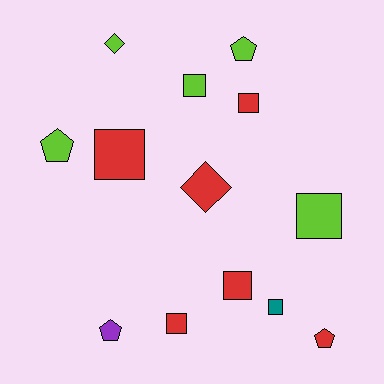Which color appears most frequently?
Red, with 6 objects.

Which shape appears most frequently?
Square, with 7 objects.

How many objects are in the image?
There are 13 objects.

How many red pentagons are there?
There is 1 red pentagon.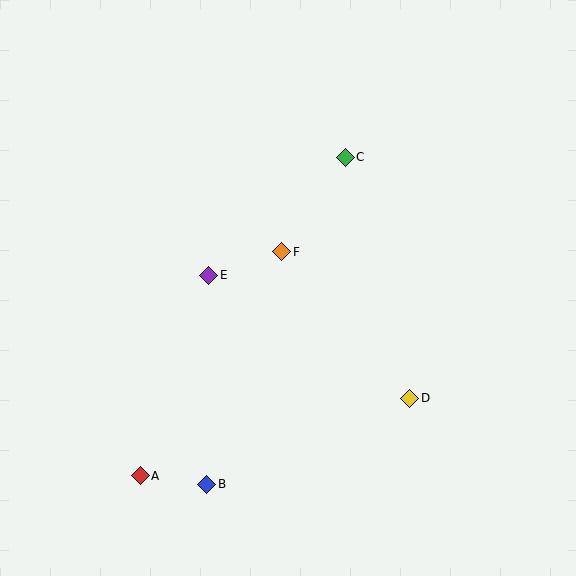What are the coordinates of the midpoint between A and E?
The midpoint between A and E is at (174, 376).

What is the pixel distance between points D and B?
The distance between D and B is 221 pixels.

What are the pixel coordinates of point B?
Point B is at (207, 484).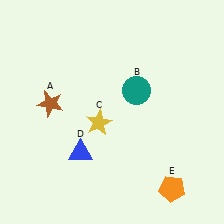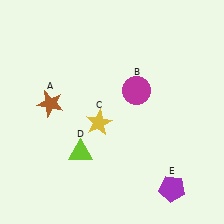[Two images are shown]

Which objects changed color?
B changed from teal to magenta. D changed from blue to lime. E changed from orange to purple.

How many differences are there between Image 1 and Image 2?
There are 3 differences between the two images.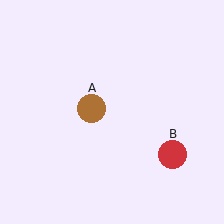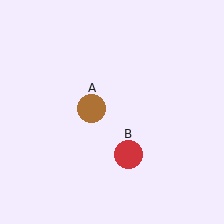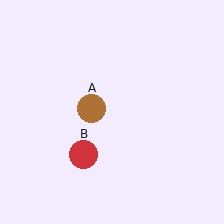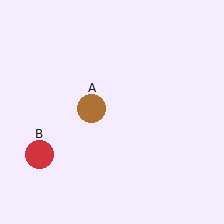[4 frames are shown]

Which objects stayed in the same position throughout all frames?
Brown circle (object A) remained stationary.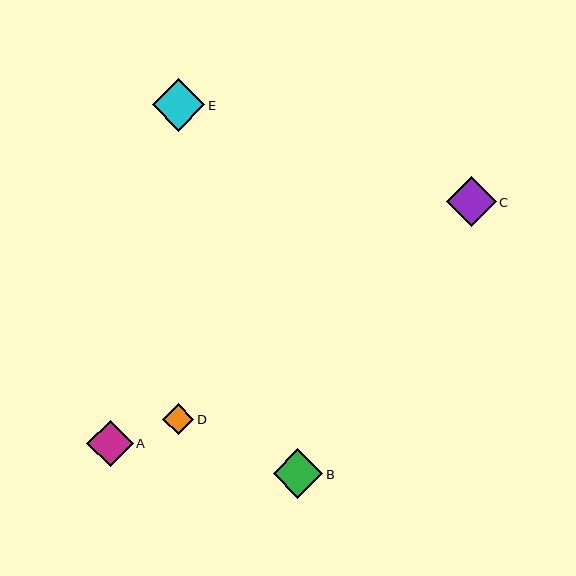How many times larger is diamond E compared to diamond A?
Diamond E is approximately 1.1 times the size of diamond A.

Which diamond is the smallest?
Diamond D is the smallest with a size of approximately 32 pixels.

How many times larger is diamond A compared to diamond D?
Diamond A is approximately 1.5 times the size of diamond D.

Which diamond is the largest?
Diamond E is the largest with a size of approximately 53 pixels.